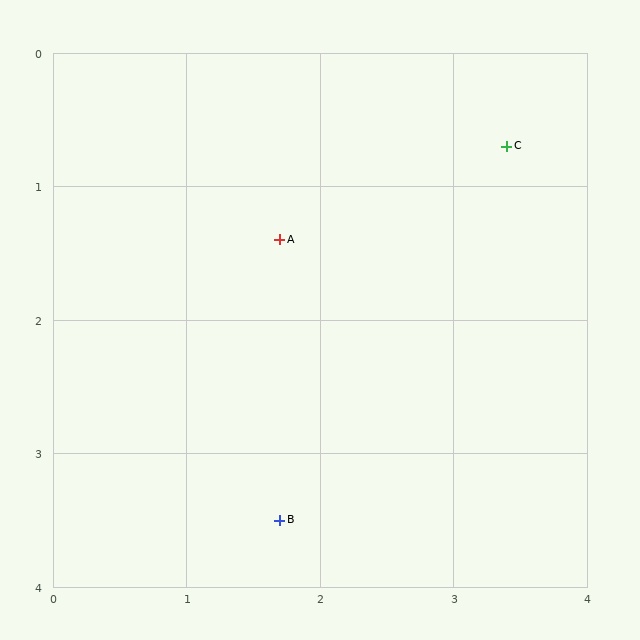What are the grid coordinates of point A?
Point A is at approximately (1.7, 1.4).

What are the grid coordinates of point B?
Point B is at approximately (1.7, 3.5).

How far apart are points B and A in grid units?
Points B and A are about 2.1 grid units apart.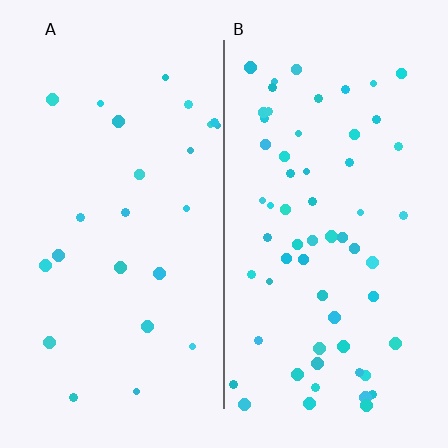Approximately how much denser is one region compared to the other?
Approximately 2.5× — region B over region A.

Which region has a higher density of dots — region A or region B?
B (the right).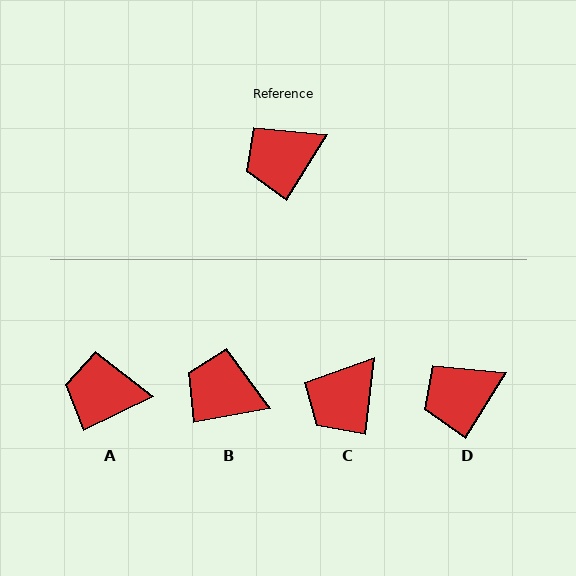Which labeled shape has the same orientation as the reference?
D.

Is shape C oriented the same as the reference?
No, it is off by about 25 degrees.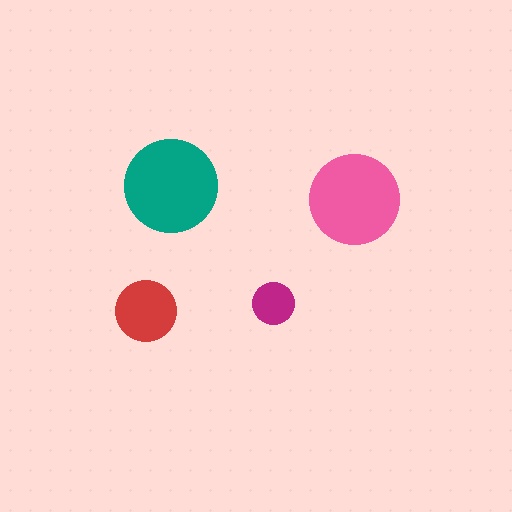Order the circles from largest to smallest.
the teal one, the pink one, the red one, the magenta one.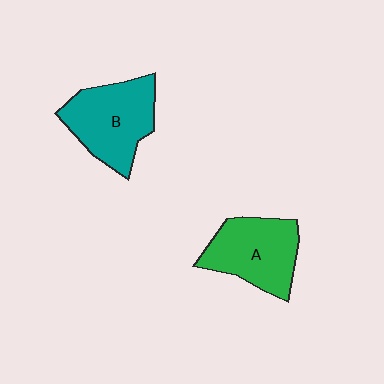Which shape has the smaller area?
Shape A (green).